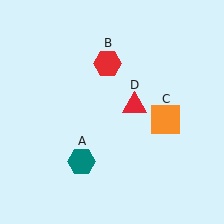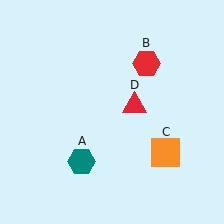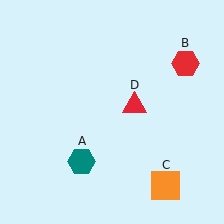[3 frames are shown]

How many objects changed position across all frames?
2 objects changed position: red hexagon (object B), orange square (object C).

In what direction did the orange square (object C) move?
The orange square (object C) moved down.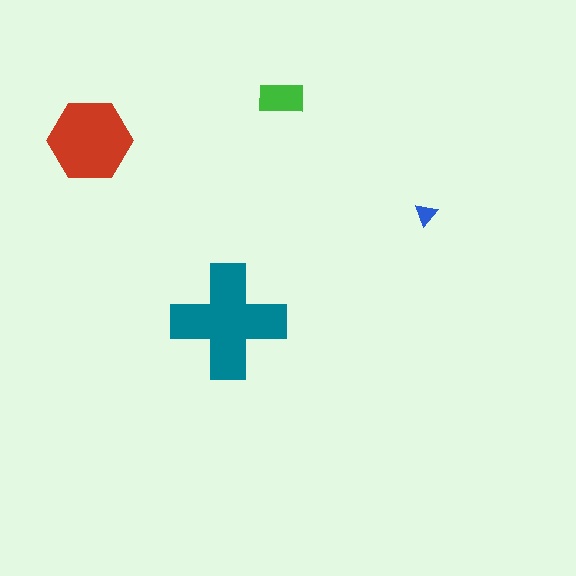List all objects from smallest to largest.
The blue triangle, the green rectangle, the red hexagon, the teal cross.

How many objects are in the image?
There are 4 objects in the image.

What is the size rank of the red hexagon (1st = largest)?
2nd.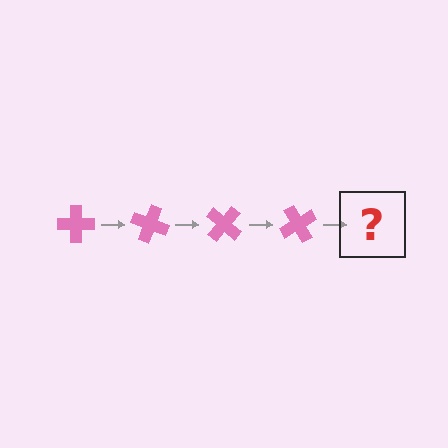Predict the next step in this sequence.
The next step is a pink cross rotated 80 degrees.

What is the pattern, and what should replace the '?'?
The pattern is that the cross rotates 20 degrees each step. The '?' should be a pink cross rotated 80 degrees.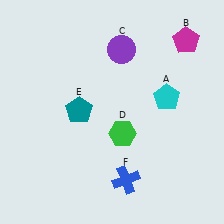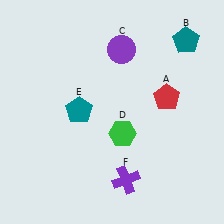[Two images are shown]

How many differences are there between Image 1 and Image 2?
There are 3 differences between the two images.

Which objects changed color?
A changed from cyan to red. B changed from magenta to teal. F changed from blue to purple.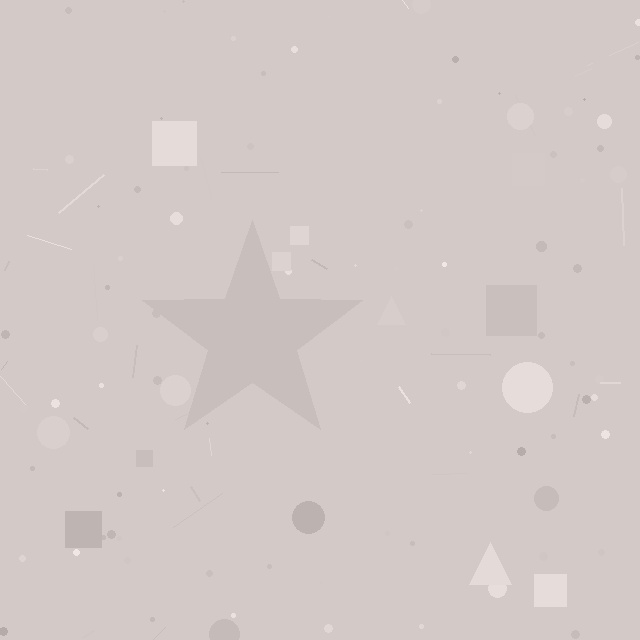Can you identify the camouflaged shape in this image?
The camouflaged shape is a star.